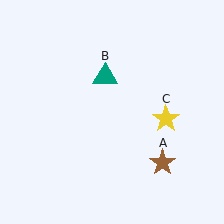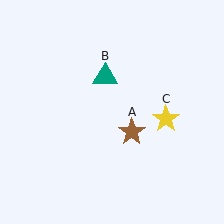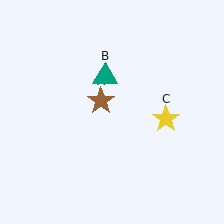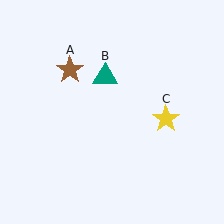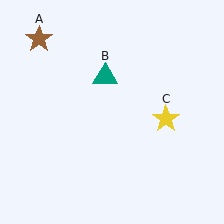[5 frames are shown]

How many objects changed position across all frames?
1 object changed position: brown star (object A).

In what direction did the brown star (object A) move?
The brown star (object A) moved up and to the left.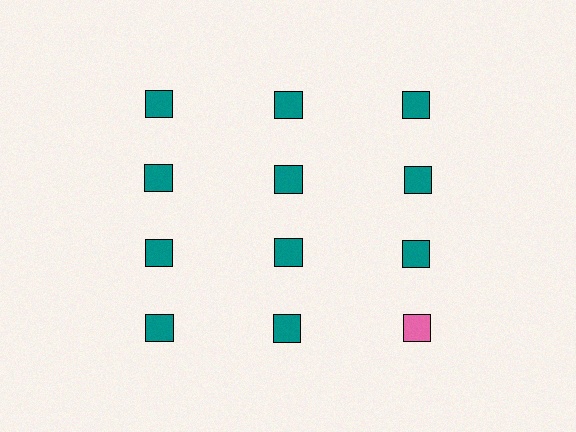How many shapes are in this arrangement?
There are 12 shapes arranged in a grid pattern.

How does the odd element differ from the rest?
It has a different color: pink instead of teal.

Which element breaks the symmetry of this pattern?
The pink square in the fourth row, center column breaks the symmetry. All other shapes are teal squares.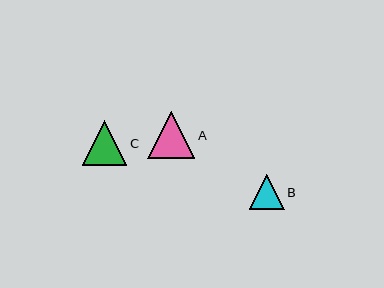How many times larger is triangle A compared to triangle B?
Triangle A is approximately 1.4 times the size of triangle B.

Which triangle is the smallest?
Triangle B is the smallest with a size of approximately 34 pixels.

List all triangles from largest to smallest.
From largest to smallest: A, C, B.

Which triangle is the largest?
Triangle A is the largest with a size of approximately 47 pixels.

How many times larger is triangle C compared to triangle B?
Triangle C is approximately 1.3 times the size of triangle B.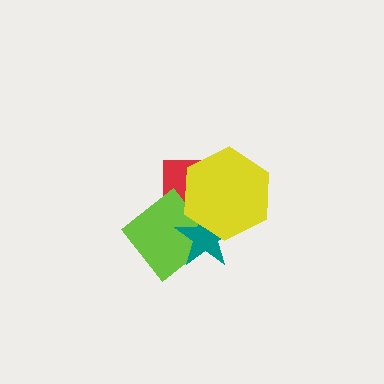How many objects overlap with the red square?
3 objects overlap with the red square.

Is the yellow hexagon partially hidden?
No, no other shape covers it.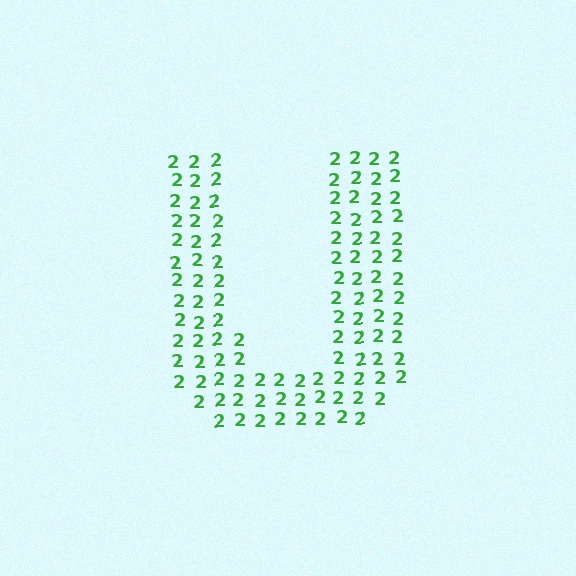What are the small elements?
The small elements are digit 2's.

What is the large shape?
The large shape is the letter U.